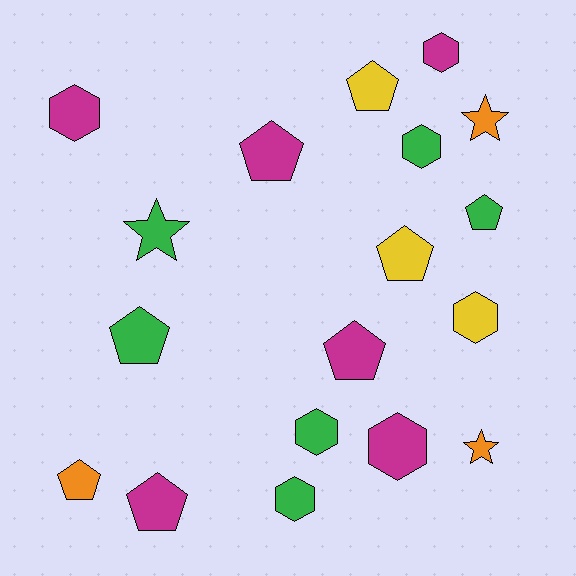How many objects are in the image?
There are 18 objects.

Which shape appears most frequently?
Pentagon, with 8 objects.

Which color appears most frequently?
Green, with 6 objects.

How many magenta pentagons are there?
There are 3 magenta pentagons.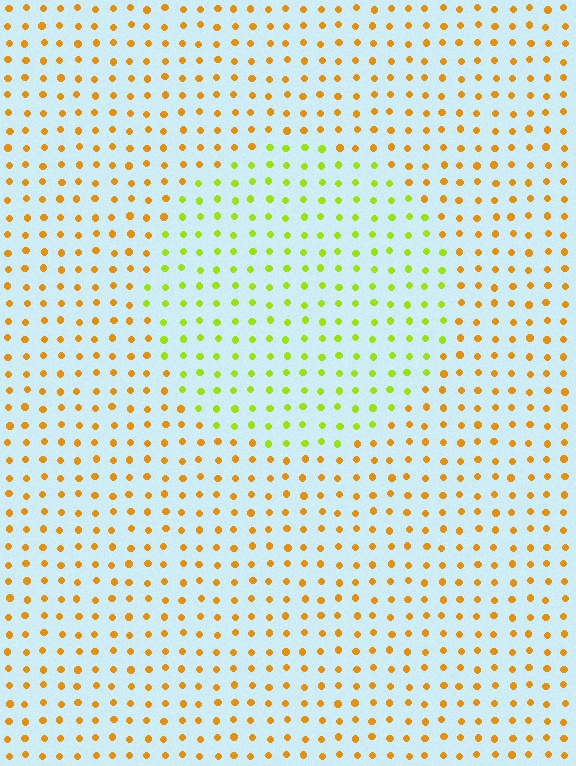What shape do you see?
I see a circle.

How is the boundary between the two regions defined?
The boundary is defined purely by a slight shift in hue (about 45 degrees). Spacing, size, and orientation are identical on both sides.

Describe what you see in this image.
The image is filled with small orange elements in a uniform arrangement. A circle-shaped region is visible where the elements are tinted to a slightly different hue, forming a subtle color boundary.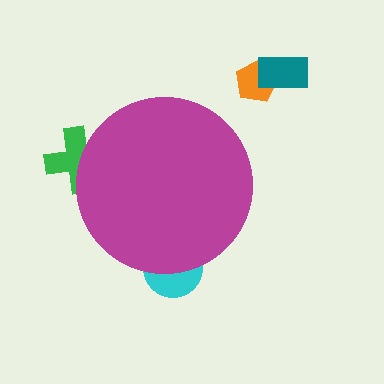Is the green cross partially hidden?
Yes, the green cross is partially hidden behind the magenta circle.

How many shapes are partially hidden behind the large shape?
2 shapes are partially hidden.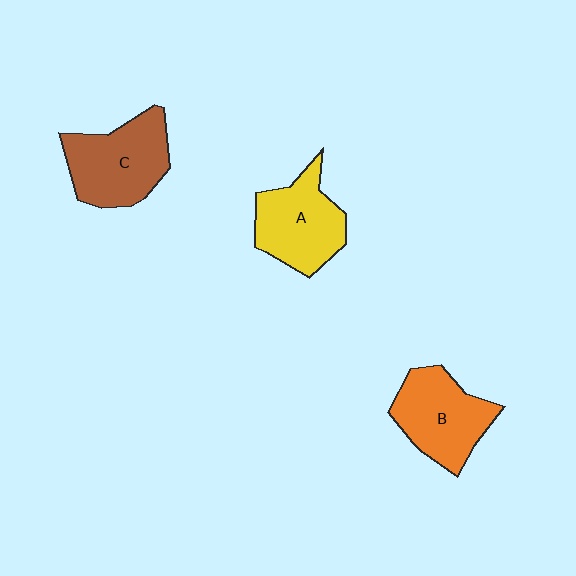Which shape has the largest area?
Shape C (brown).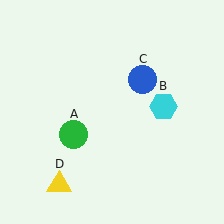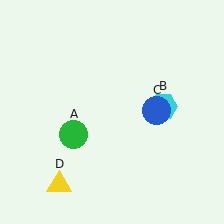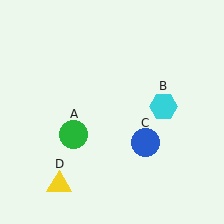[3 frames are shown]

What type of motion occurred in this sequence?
The blue circle (object C) rotated clockwise around the center of the scene.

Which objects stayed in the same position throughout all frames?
Green circle (object A) and cyan hexagon (object B) and yellow triangle (object D) remained stationary.